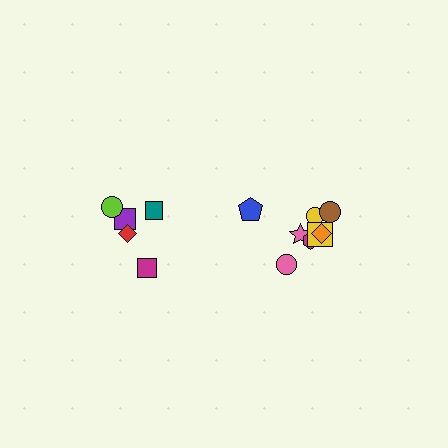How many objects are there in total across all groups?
There are 13 objects.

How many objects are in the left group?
There are 5 objects.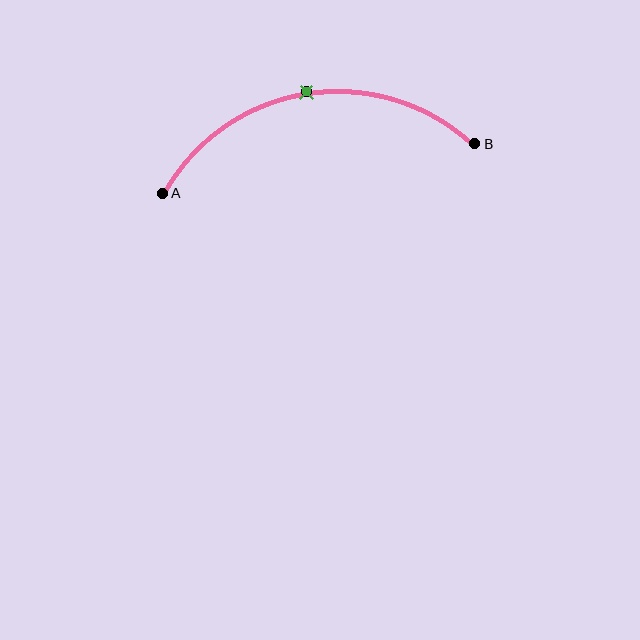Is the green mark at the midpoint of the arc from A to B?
Yes. The green mark lies on the arc at equal arc-length from both A and B — it is the arc midpoint.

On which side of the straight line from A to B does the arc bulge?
The arc bulges above the straight line connecting A and B.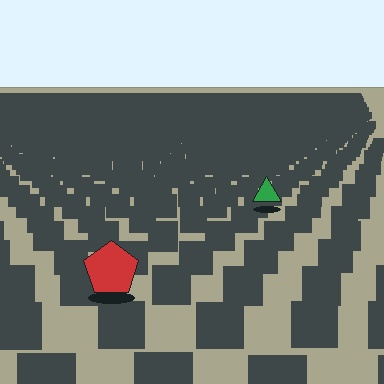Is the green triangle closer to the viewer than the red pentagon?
No. The red pentagon is closer — you can tell from the texture gradient: the ground texture is coarser near it.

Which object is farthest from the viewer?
The green triangle is farthest from the viewer. It appears smaller and the ground texture around it is denser.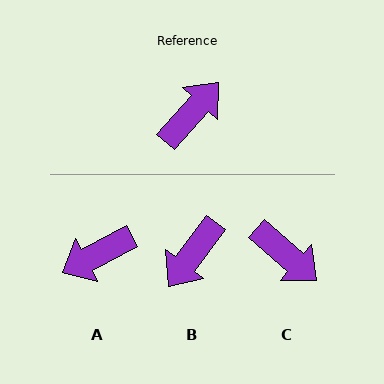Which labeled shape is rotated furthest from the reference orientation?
B, about 175 degrees away.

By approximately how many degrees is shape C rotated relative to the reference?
Approximately 89 degrees clockwise.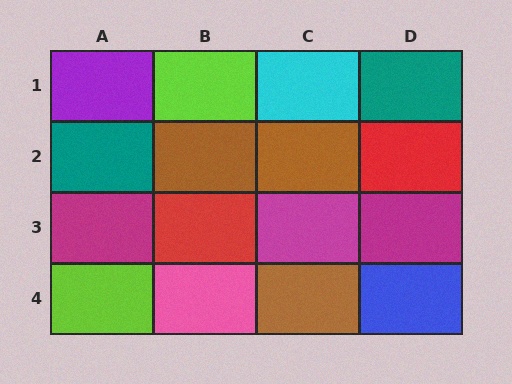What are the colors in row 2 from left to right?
Teal, brown, brown, red.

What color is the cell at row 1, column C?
Cyan.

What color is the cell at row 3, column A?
Magenta.